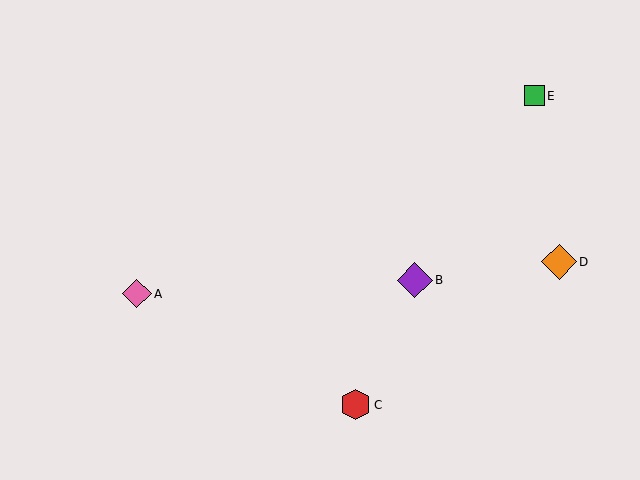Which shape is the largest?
The purple diamond (labeled B) is the largest.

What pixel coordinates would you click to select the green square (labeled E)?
Click at (534, 96) to select the green square E.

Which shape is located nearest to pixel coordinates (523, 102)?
The green square (labeled E) at (534, 96) is nearest to that location.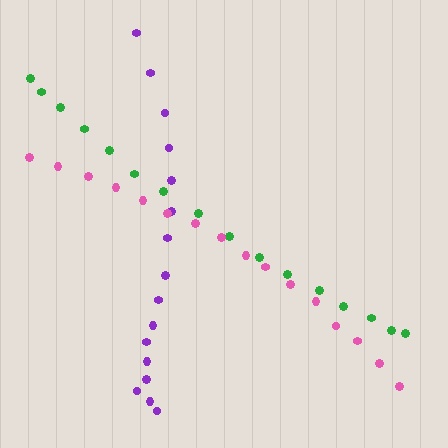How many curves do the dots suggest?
There are 3 distinct paths.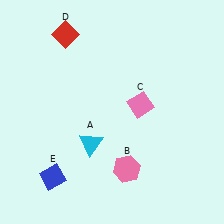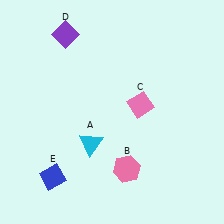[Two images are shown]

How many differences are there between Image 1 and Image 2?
There is 1 difference between the two images.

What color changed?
The diamond (D) changed from red in Image 1 to purple in Image 2.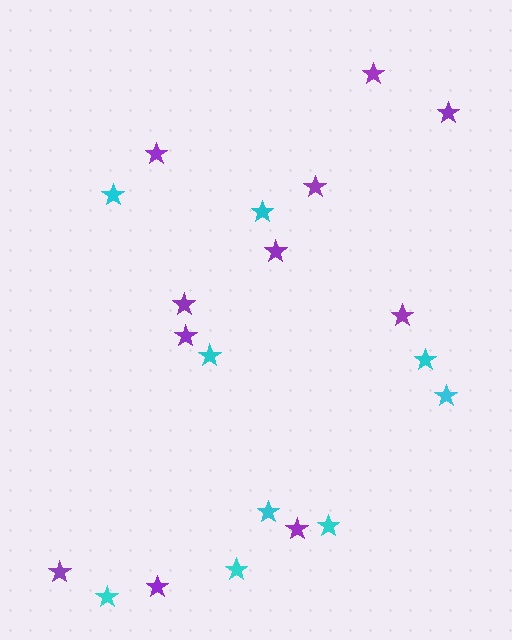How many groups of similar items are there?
There are 2 groups: one group of cyan stars (9) and one group of purple stars (11).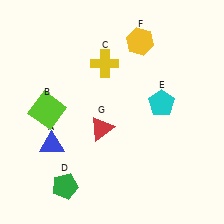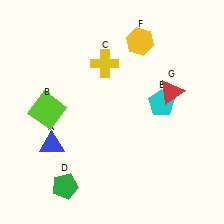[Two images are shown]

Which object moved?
The red triangle (G) moved right.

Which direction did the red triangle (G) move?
The red triangle (G) moved right.